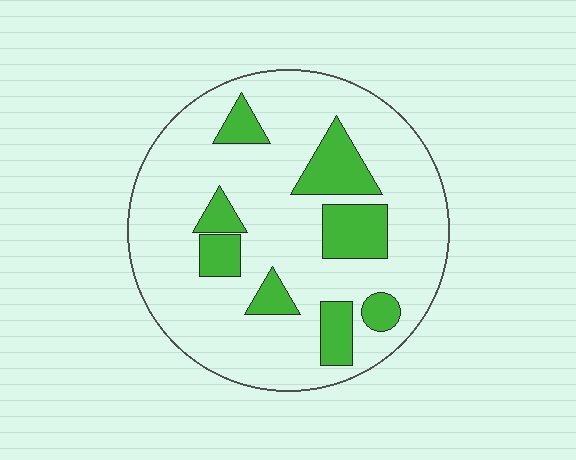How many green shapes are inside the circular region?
8.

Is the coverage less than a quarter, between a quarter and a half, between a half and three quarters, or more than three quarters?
Less than a quarter.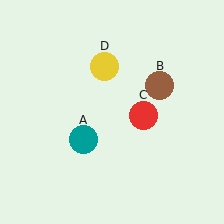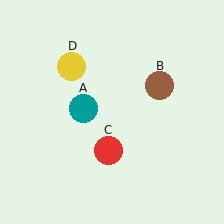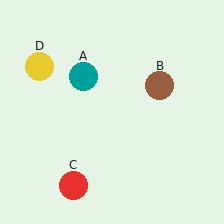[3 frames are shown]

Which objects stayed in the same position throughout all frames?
Brown circle (object B) remained stationary.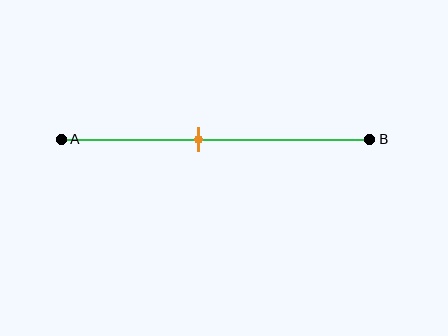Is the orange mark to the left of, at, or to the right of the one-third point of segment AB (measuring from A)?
The orange mark is to the right of the one-third point of segment AB.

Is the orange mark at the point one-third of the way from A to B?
No, the mark is at about 45% from A, not at the 33% one-third point.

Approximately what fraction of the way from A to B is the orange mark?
The orange mark is approximately 45% of the way from A to B.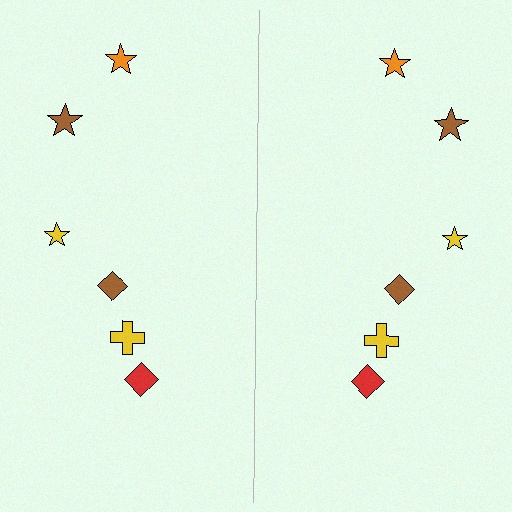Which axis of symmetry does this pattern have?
The pattern has a vertical axis of symmetry running through the center of the image.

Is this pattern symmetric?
Yes, this pattern has bilateral (reflection) symmetry.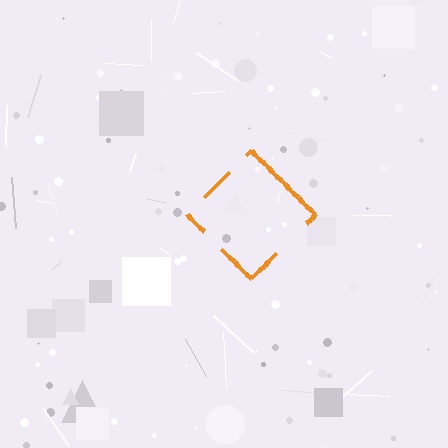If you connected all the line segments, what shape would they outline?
They would outline a diamond.